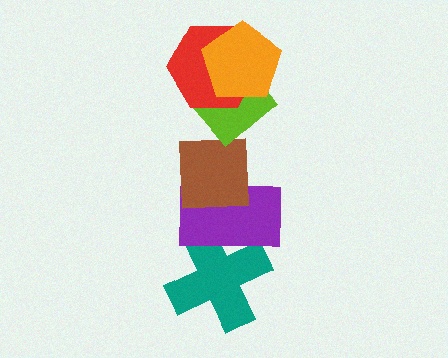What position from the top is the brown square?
The brown square is 4th from the top.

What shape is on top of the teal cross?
The purple rectangle is on top of the teal cross.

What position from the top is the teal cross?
The teal cross is 6th from the top.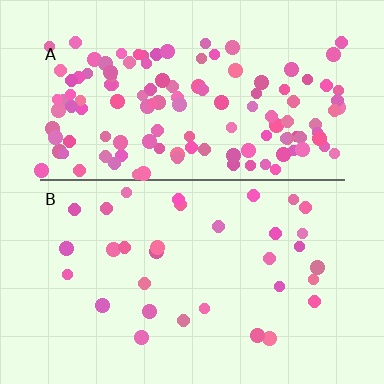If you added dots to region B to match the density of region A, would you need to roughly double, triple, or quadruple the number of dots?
Approximately quadruple.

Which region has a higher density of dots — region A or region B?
A (the top).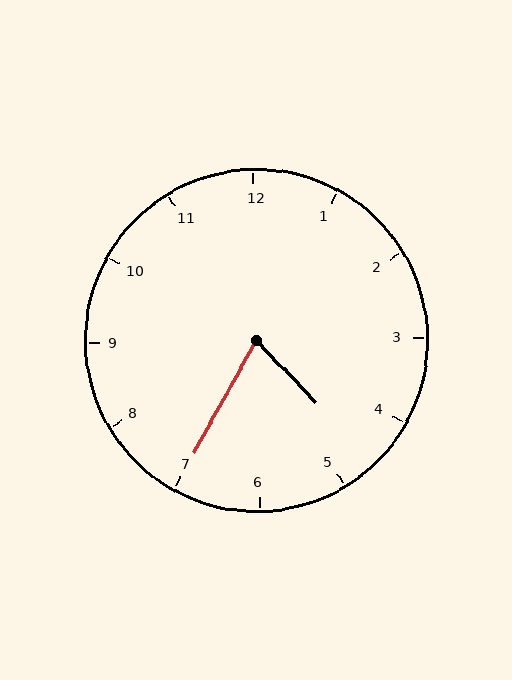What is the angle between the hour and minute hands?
Approximately 72 degrees.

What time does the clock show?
4:35.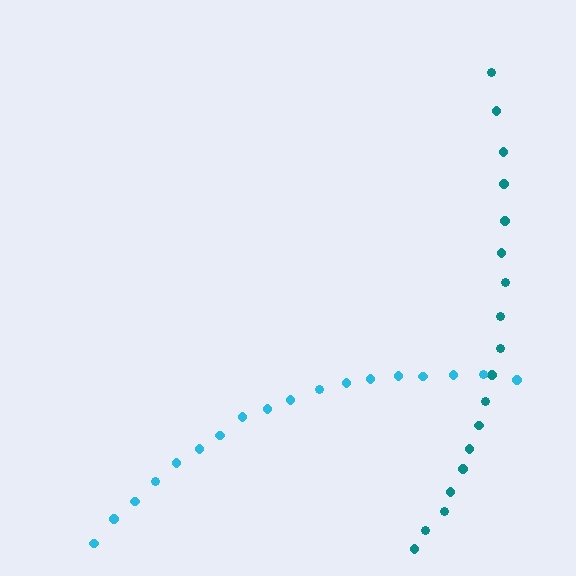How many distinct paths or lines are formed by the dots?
There are 2 distinct paths.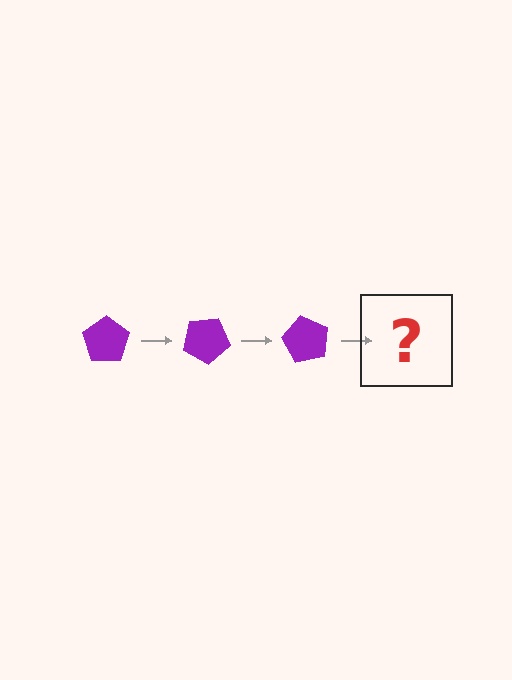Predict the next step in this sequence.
The next step is a purple pentagon rotated 90 degrees.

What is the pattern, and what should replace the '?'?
The pattern is that the pentagon rotates 30 degrees each step. The '?' should be a purple pentagon rotated 90 degrees.